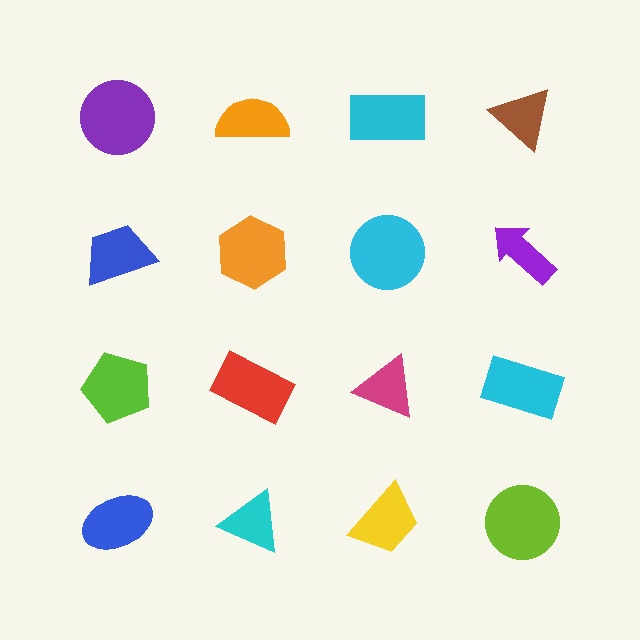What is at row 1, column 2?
An orange semicircle.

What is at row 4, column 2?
A cyan triangle.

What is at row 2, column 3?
A cyan circle.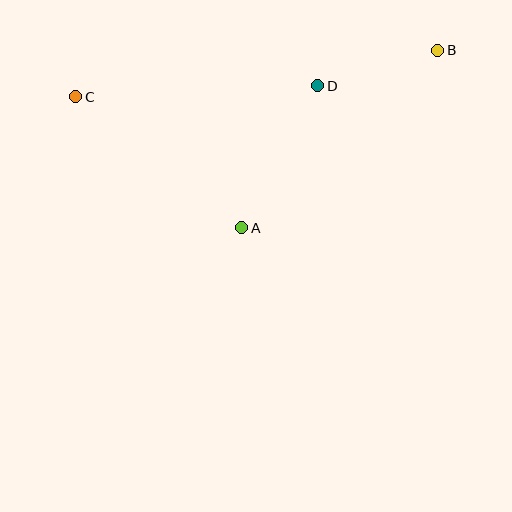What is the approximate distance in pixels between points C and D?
The distance between C and D is approximately 242 pixels.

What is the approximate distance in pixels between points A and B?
The distance between A and B is approximately 264 pixels.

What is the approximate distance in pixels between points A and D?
The distance between A and D is approximately 161 pixels.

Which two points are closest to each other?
Points B and D are closest to each other.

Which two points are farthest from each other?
Points B and C are farthest from each other.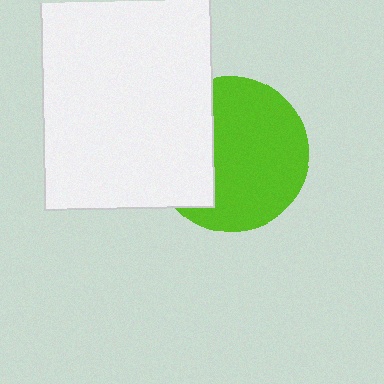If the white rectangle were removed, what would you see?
You would see the complete lime circle.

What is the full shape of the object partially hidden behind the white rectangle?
The partially hidden object is a lime circle.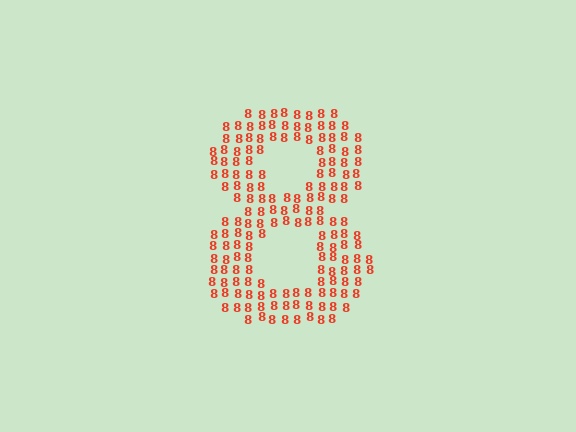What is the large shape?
The large shape is the digit 8.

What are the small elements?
The small elements are digit 8's.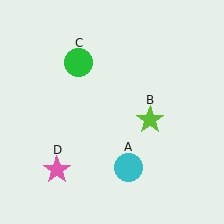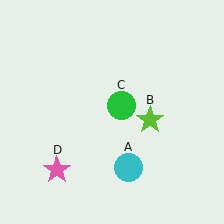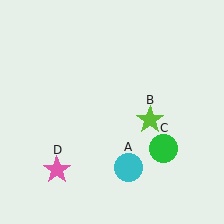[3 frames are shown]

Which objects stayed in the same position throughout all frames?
Cyan circle (object A) and lime star (object B) and pink star (object D) remained stationary.